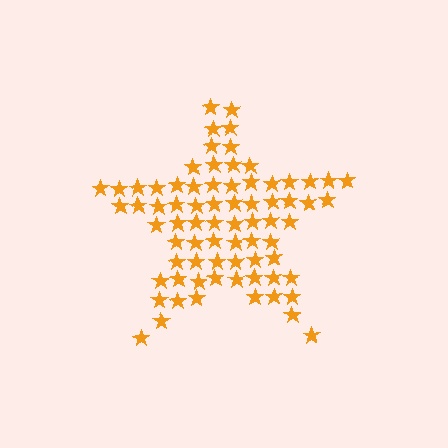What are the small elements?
The small elements are stars.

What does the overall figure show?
The overall figure shows a star.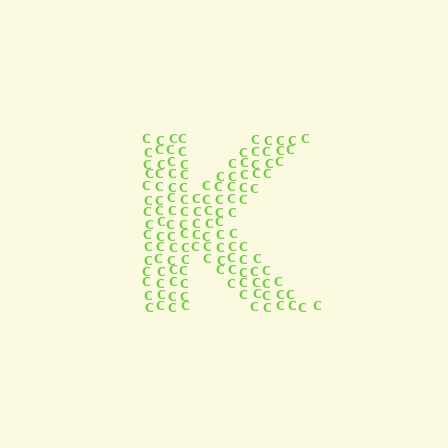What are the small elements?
The small elements are letter C's.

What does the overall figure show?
The overall figure shows the letter K.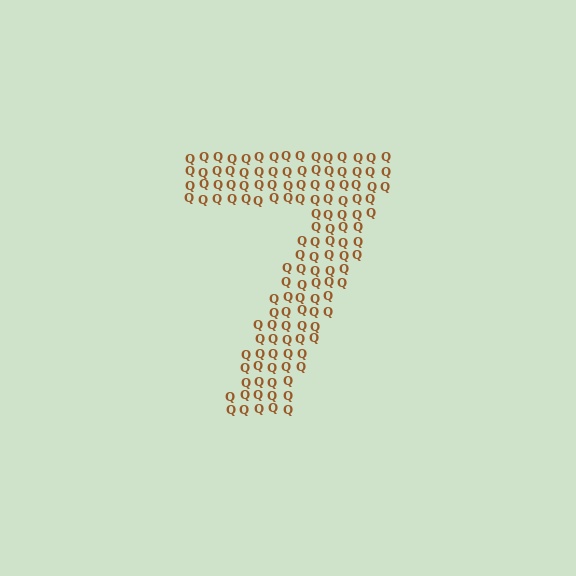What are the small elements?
The small elements are letter Q's.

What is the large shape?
The large shape is the digit 7.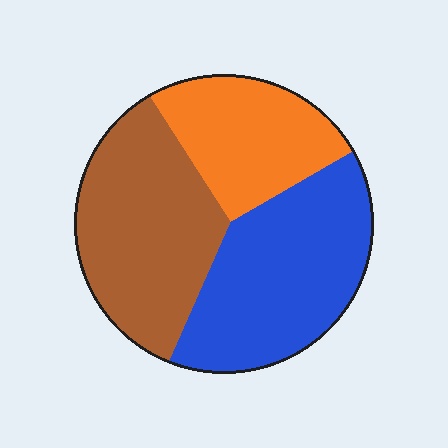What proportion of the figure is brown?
Brown takes up about three eighths (3/8) of the figure.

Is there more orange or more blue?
Blue.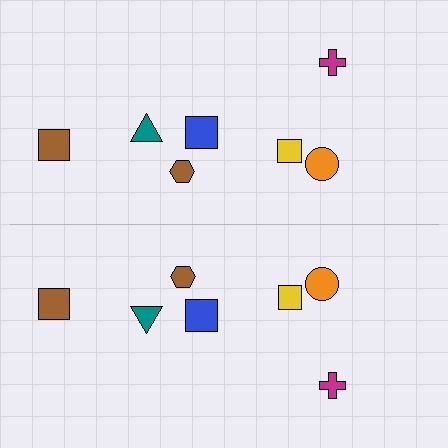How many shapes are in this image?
There are 14 shapes in this image.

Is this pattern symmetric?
Yes, this pattern has bilateral (reflection) symmetry.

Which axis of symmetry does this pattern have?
The pattern has a horizontal axis of symmetry running through the center of the image.